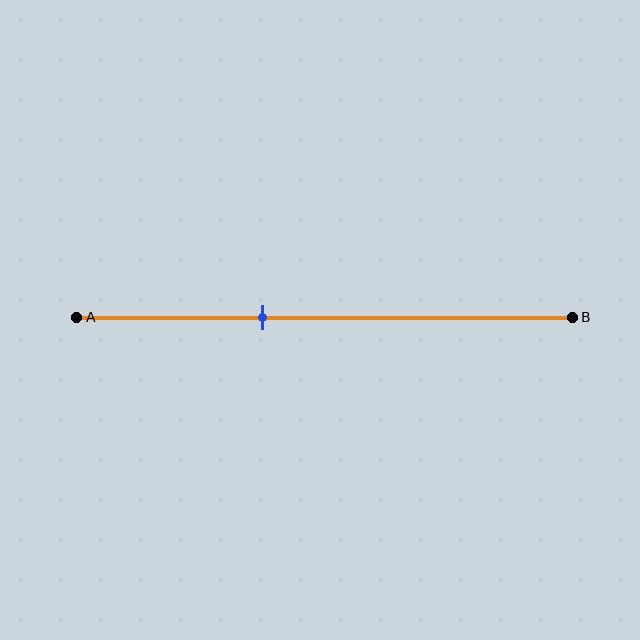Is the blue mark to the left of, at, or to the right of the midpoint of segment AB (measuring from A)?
The blue mark is to the left of the midpoint of segment AB.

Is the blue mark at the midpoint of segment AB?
No, the mark is at about 40% from A, not at the 50% midpoint.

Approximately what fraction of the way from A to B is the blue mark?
The blue mark is approximately 40% of the way from A to B.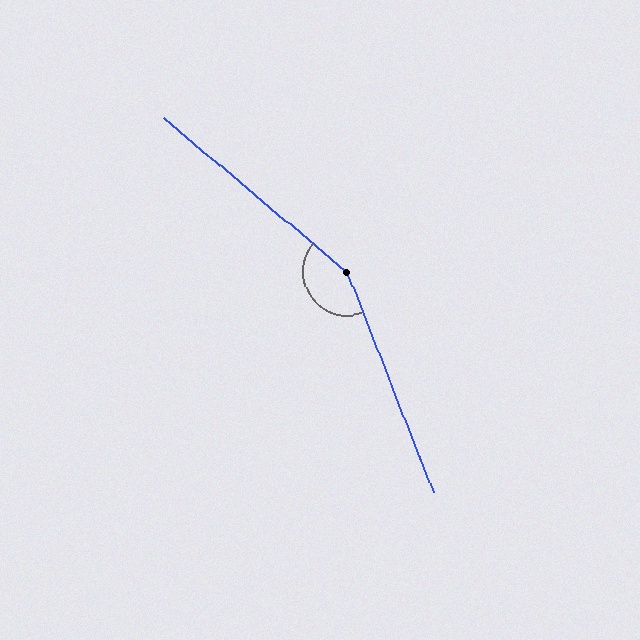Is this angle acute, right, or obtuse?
It is obtuse.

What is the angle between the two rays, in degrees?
Approximately 151 degrees.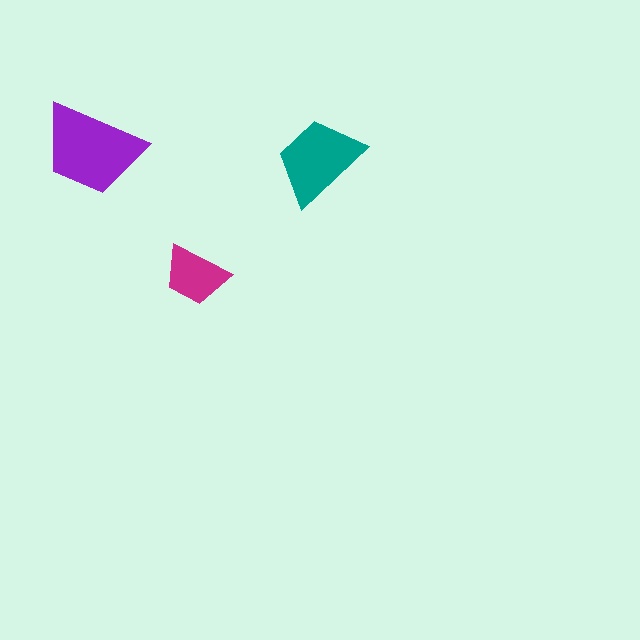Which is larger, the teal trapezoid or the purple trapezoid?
The purple one.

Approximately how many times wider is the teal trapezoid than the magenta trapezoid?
About 1.5 times wider.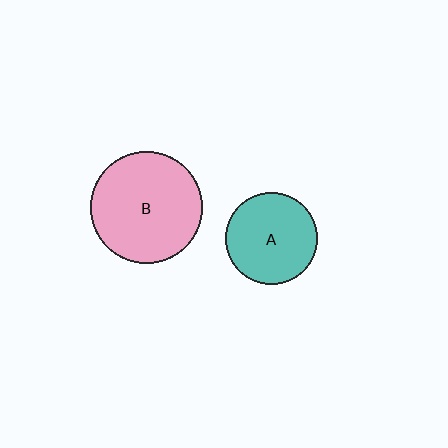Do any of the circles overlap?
No, none of the circles overlap.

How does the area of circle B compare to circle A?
Approximately 1.5 times.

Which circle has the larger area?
Circle B (pink).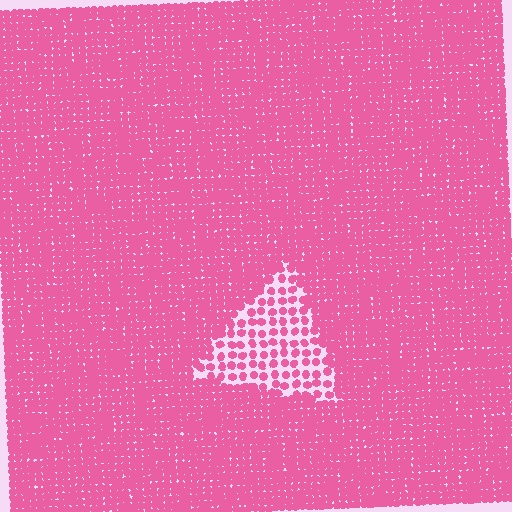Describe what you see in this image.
The image contains small pink elements arranged at two different densities. A triangle-shaped region is visible where the elements are less densely packed than the surrounding area.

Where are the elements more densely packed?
The elements are more densely packed outside the triangle boundary.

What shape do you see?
I see a triangle.